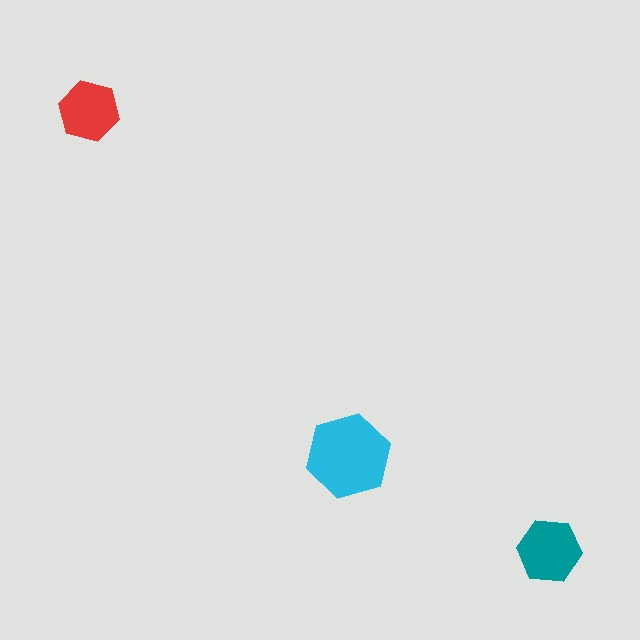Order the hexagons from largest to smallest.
the cyan one, the teal one, the red one.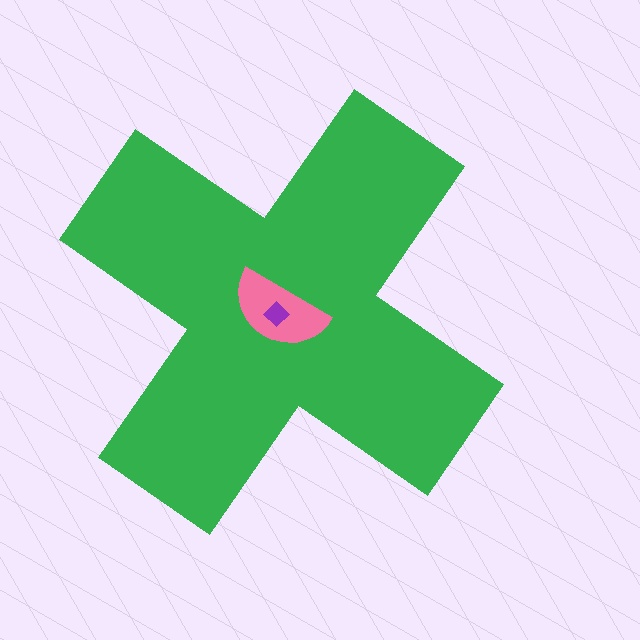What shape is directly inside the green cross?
The pink semicircle.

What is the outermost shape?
The green cross.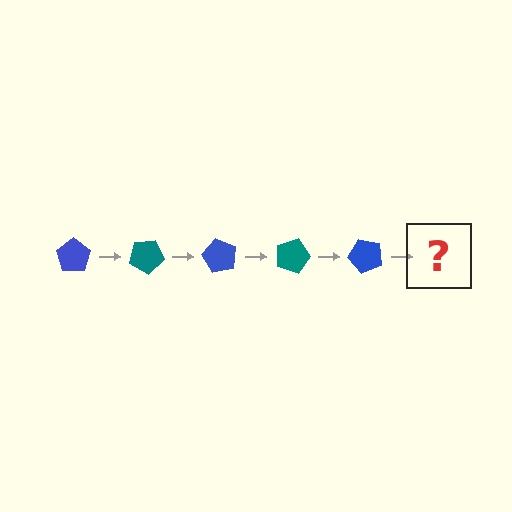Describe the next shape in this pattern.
It should be a teal pentagon, rotated 150 degrees from the start.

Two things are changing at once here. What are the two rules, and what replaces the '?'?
The two rules are that it rotates 30 degrees each step and the color cycles through blue and teal. The '?' should be a teal pentagon, rotated 150 degrees from the start.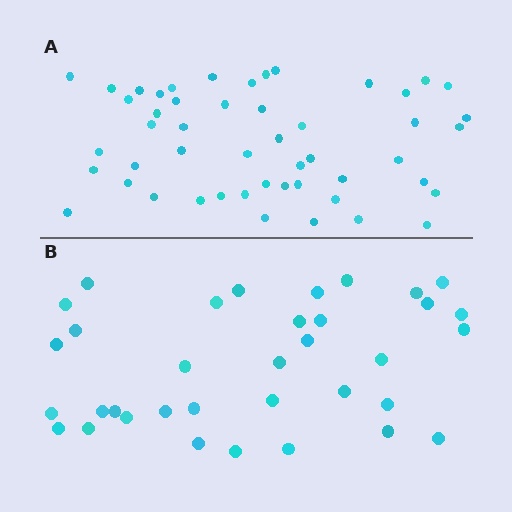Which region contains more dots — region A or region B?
Region A (the top region) has more dots.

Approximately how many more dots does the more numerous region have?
Region A has approximately 15 more dots than region B.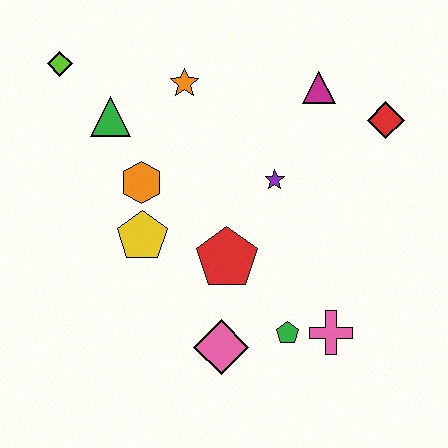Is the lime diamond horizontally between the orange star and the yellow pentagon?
No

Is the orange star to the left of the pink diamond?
Yes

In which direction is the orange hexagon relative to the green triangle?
The orange hexagon is below the green triangle.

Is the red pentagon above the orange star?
No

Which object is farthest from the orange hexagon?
The red diamond is farthest from the orange hexagon.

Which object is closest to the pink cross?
The green pentagon is closest to the pink cross.